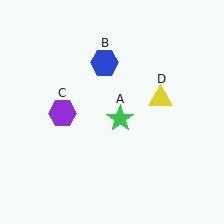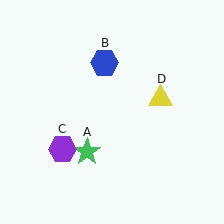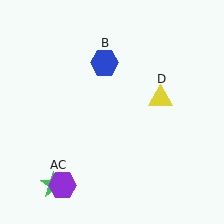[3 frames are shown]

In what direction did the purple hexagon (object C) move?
The purple hexagon (object C) moved down.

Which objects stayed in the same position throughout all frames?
Blue hexagon (object B) and yellow triangle (object D) remained stationary.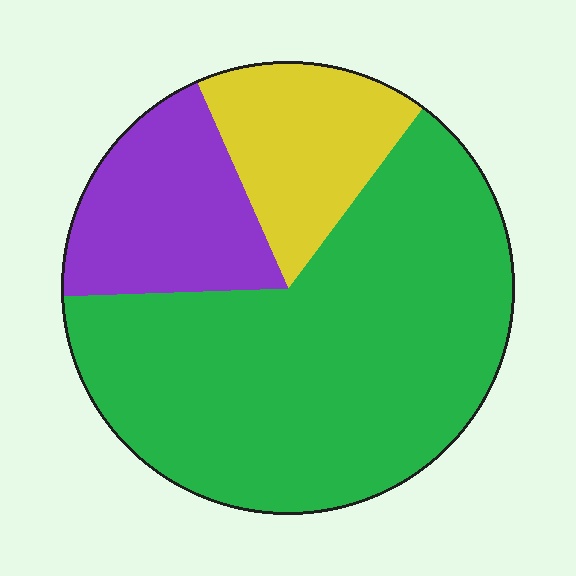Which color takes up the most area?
Green, at roughly 65%.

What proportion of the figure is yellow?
Yellow takes up about one sixth (1/6) of the figure.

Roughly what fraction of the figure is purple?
Purple covers around 20% of the figure.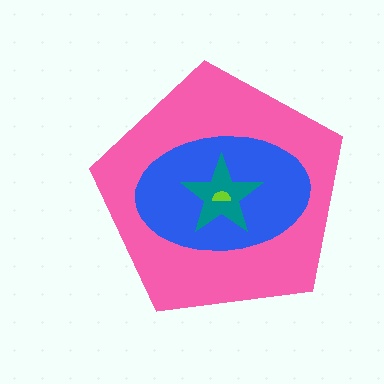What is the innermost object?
The lime semicircle.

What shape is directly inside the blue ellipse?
The teal star.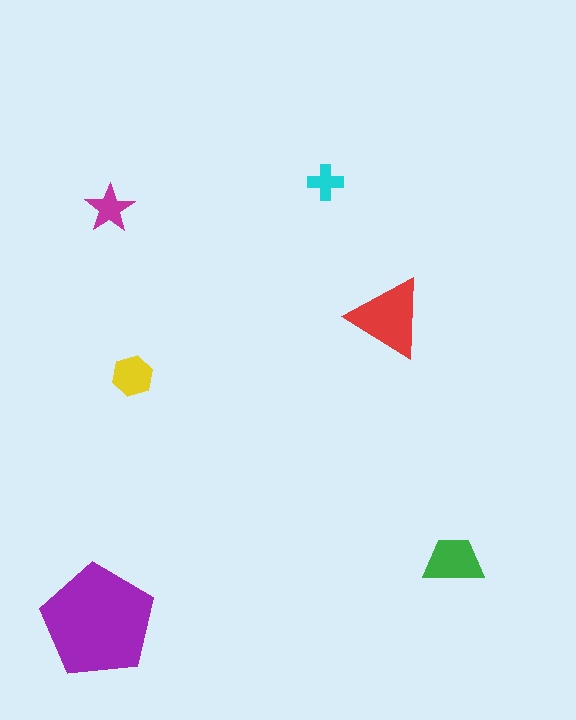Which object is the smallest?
The cyan cross.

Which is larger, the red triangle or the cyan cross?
The red triangle.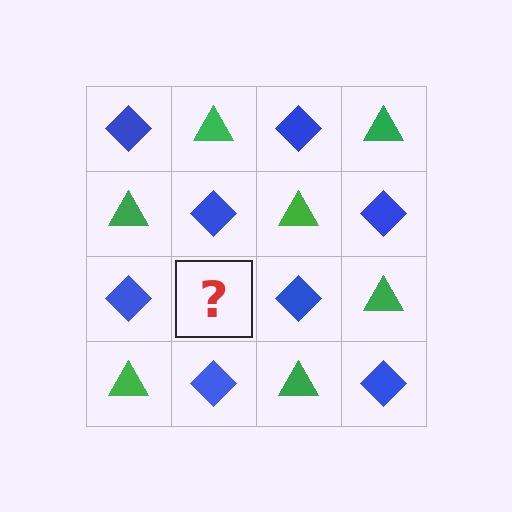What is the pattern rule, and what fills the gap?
The rule is that it alternates blue diamond and green triangle in a checkerboard pattern. The gap should be filled with a green triangle.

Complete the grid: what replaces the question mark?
The question mark should be replaced with a green triangle.